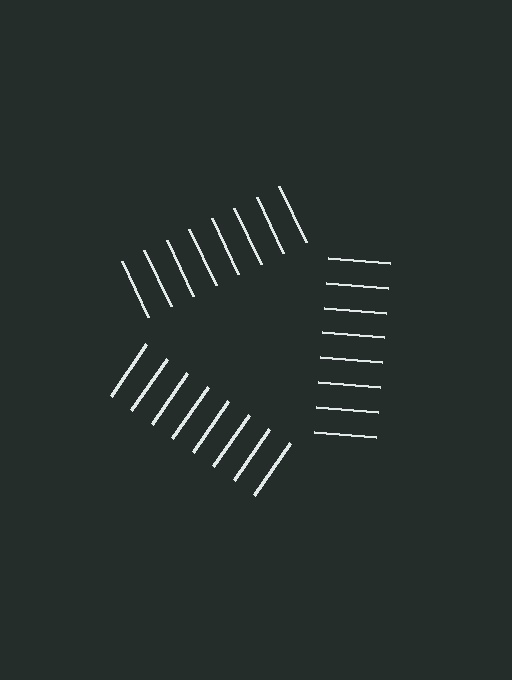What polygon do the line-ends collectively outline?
An illusory triangle — the line segments terminate on its edges but no continuous stroke is drawn.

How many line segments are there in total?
24 — 8 along each of the 3 edges.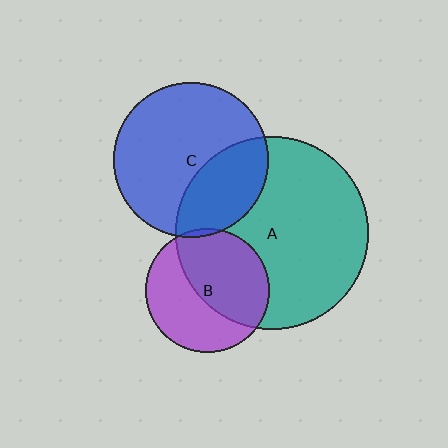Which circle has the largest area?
Circle A (teal).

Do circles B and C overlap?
Yes.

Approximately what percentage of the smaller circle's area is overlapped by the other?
Approximately 5%.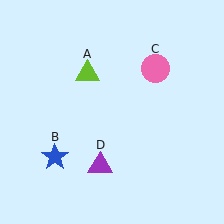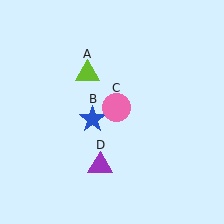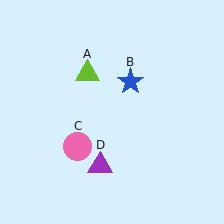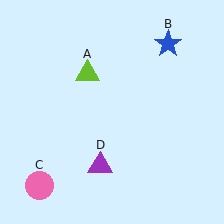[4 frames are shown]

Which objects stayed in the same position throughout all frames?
Lime triangle (object A) and purple triangle (object D) remained stationary.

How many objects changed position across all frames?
2 objects changed position: blue star (object B), pink circle (object C).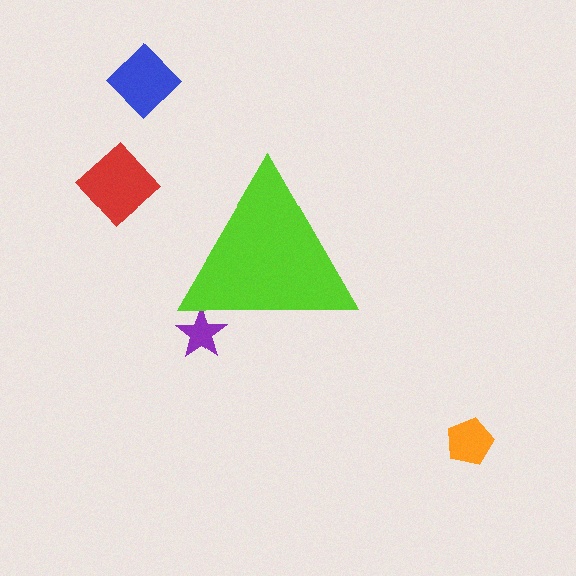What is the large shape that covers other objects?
A lime triangle.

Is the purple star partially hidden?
Yes, the purple star is partially hidden behind the lime triangle.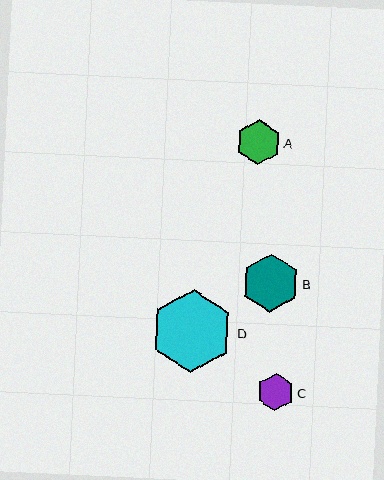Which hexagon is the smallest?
Hexagon C is the smallest with a size of approximately 37 pixels.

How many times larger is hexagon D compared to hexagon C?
Hexagon D is approximately 2.2 times the size of hexagon C.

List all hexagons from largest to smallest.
From largest to smallest: D, B, A, C.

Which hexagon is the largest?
Hexagon D is the largest with a size of approximately 83 pixels.